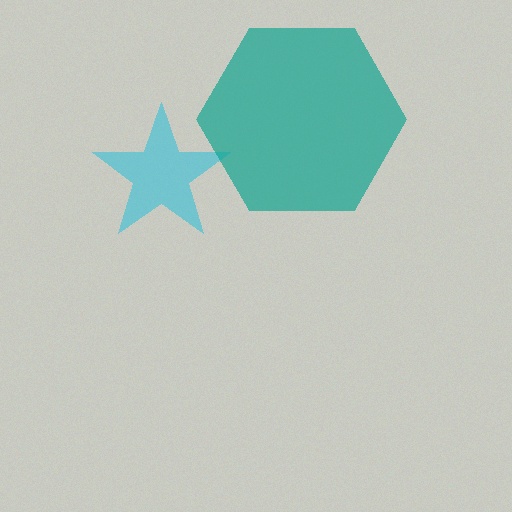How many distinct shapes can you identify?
There are 2 distinct shapes: a cyan star, a teal hexagon.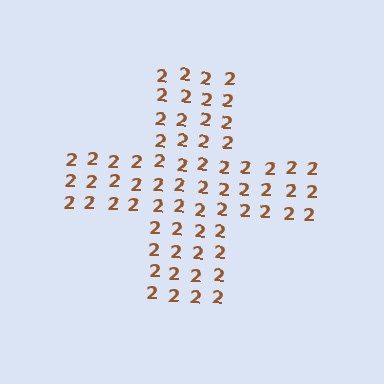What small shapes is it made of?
It is made of small digit 2's.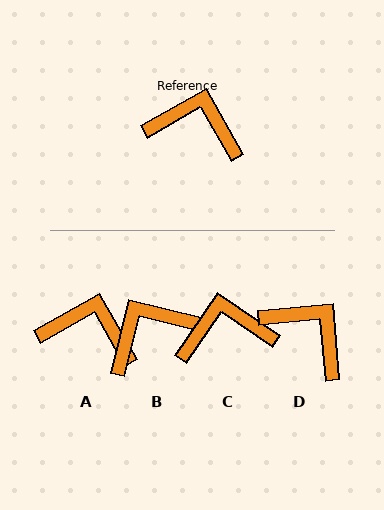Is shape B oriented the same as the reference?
No, it is off by about 47 degrees.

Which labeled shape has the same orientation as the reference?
A.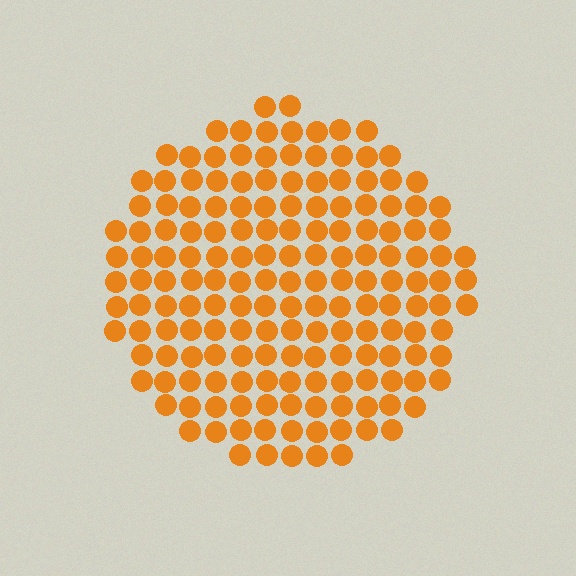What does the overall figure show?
The overall figure shows a circle.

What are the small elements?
The small elements are circles.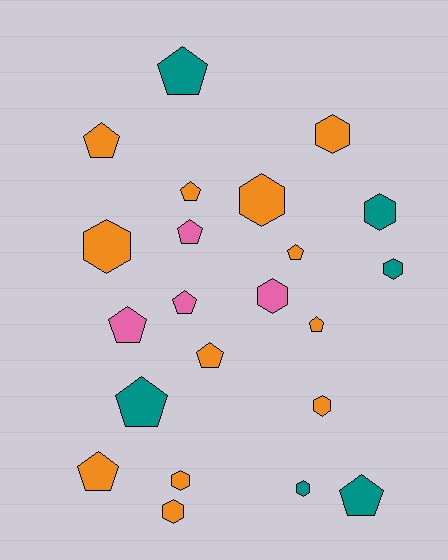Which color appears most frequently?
Orange, with 12 objects.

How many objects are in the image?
There are 22 objects.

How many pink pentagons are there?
There are 3 pink pentagons.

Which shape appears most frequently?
Pentagon, with 12 objects.